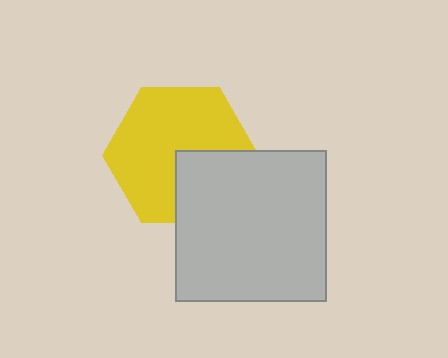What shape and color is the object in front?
The object in front is a light gray square.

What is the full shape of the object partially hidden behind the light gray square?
The partially hidden object is a yellow hexagon.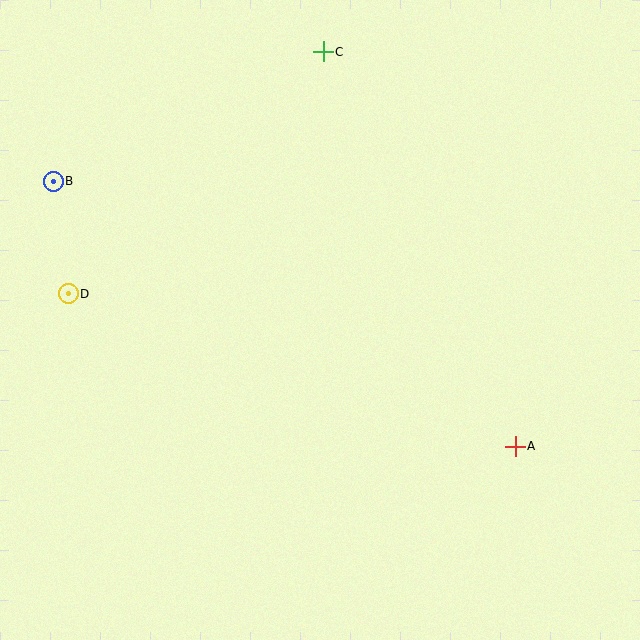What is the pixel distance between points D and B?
The distance between D and B is 113 pixels.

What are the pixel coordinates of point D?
Point D is at (68, 294).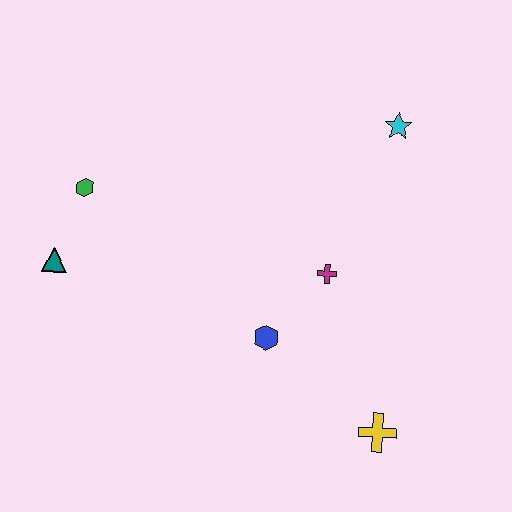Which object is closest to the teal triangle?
The green hexagon is closest to the teal triangle.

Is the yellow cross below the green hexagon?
Yes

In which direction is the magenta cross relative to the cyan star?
The magenta cross is below the cyan star.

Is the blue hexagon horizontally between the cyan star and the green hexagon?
Yes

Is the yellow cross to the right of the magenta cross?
Yes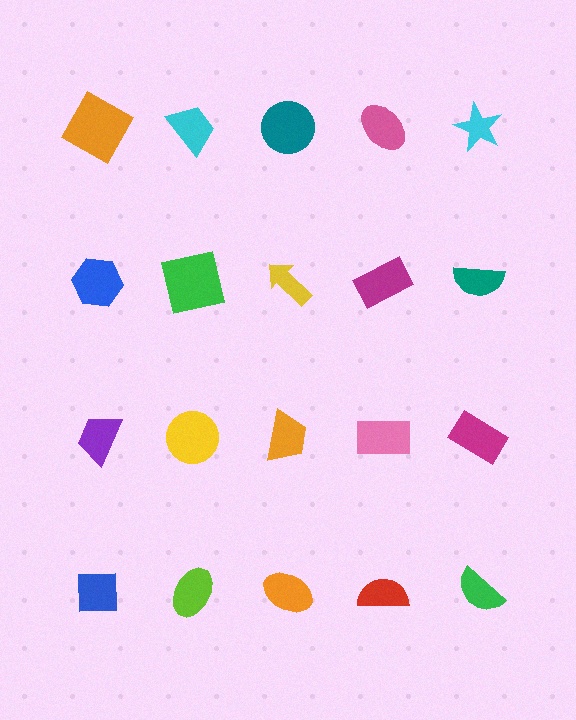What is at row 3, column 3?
An orange trapezoid.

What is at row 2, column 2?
A green square.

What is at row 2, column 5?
A teal semicircle.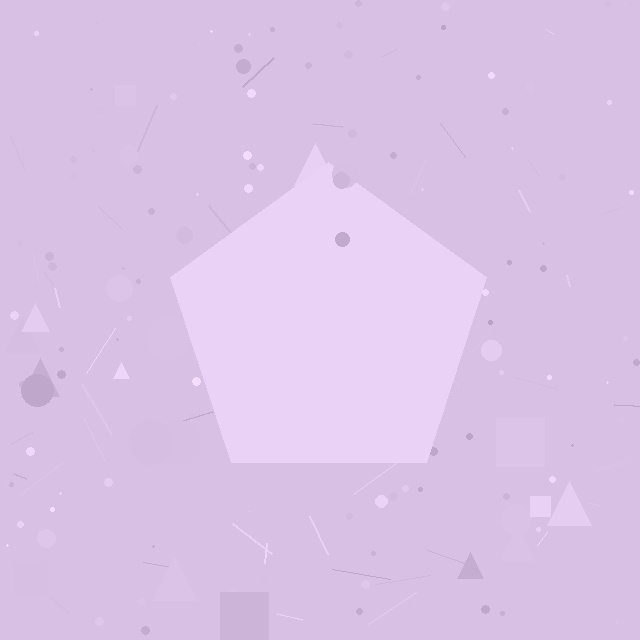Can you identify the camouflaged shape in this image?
The camouflaged shape is a pentagon.